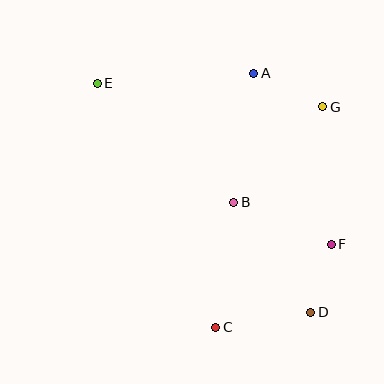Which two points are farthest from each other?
Points D and E are farthest from each other.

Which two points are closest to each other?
Points D and F are closest to each other.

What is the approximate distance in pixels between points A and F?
The distance between A and F is approximately 188 pixels.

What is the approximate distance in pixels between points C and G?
The distance between C and G is approximately 245 pixels.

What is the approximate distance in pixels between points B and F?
The distance between B and F is approximately 106 pixels.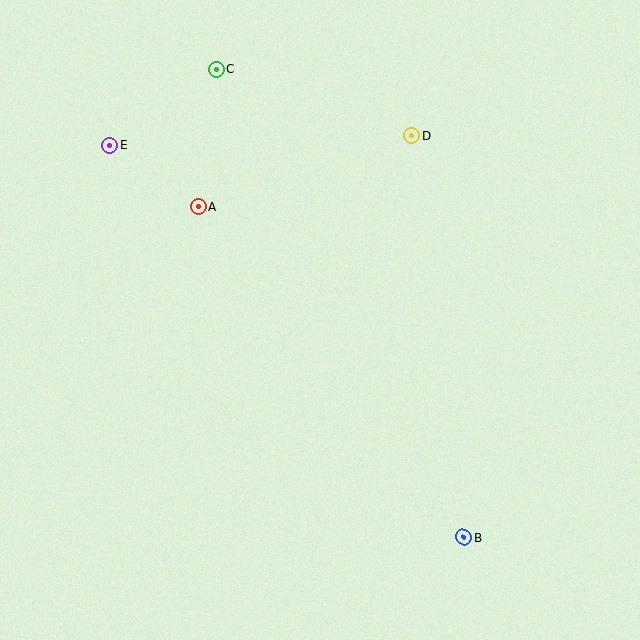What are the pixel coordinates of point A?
Point A is at (198, 206).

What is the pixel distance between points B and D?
The distance between B and D is 405 pixels.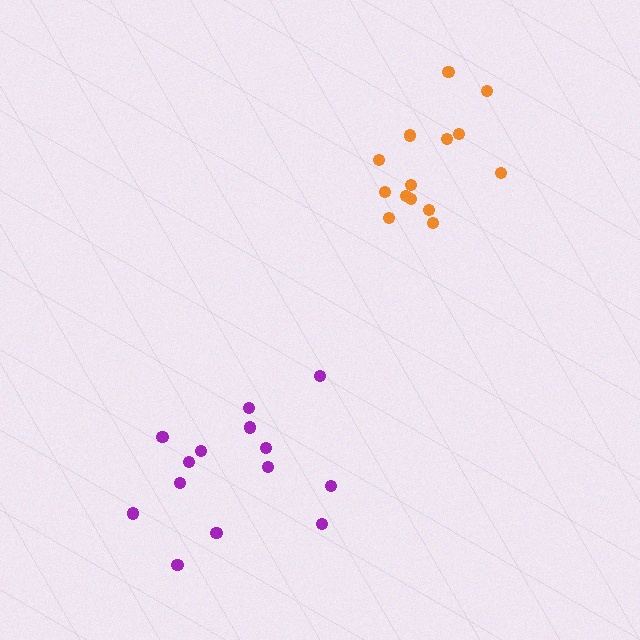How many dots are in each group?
Group 1: 15 dots, Group 2: 14 dots (29 total).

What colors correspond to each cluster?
The clusters are colored: purple, orange.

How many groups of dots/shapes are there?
There are 2 groups.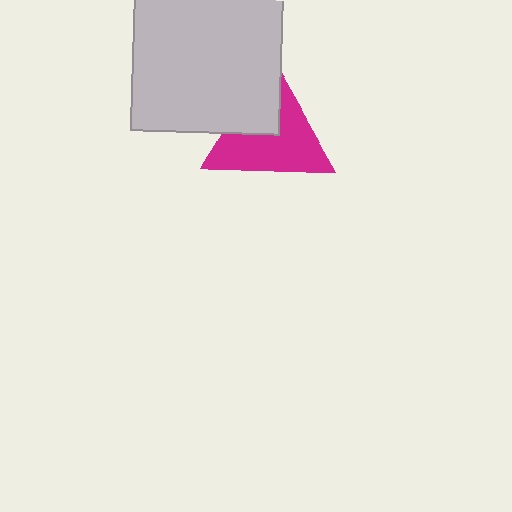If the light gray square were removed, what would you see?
You would see the complete magenta triangle.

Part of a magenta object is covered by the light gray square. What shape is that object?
It is a triangle.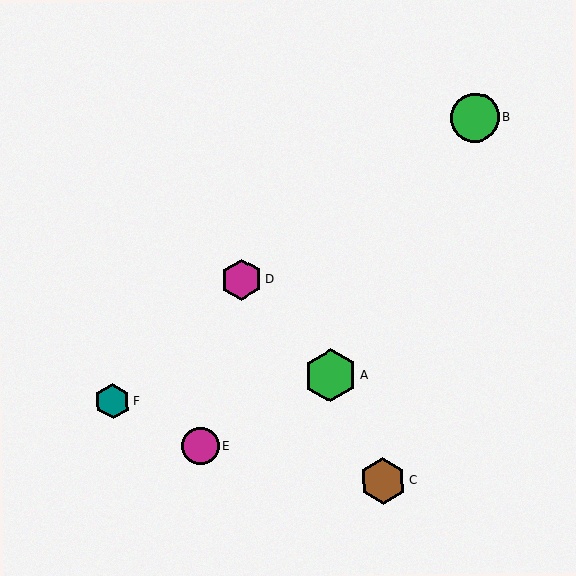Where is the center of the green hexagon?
The center of the green hexagon is at (330, 375).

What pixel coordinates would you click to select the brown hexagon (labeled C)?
Click at (383, 481) to select the brown hexagon C.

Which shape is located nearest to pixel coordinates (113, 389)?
The teal hexagon (labeled F) at (112, 401) is nearest to that location.